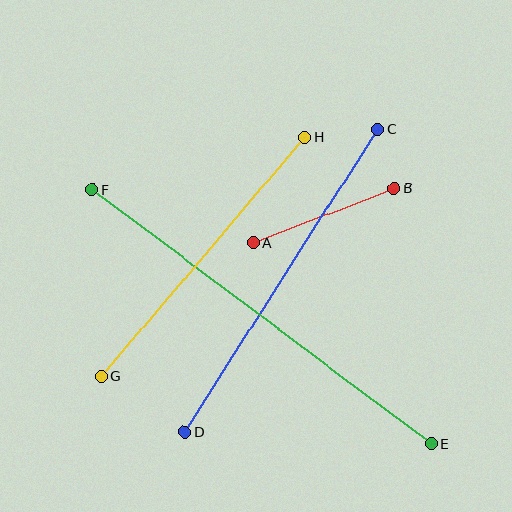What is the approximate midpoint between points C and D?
The midpoint is at approximately (281, 280) pixels.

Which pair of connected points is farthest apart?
Points E and F are farthest apart.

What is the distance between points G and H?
The distance is approximately 313 pixels.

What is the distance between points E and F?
The distance is approximately 423 pixels.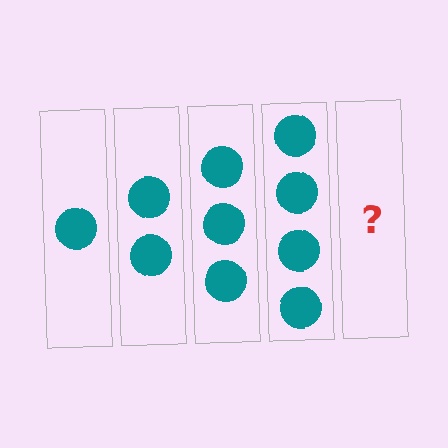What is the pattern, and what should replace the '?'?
The pattern is that each step adds one more circle. The '?' should be 5 circles.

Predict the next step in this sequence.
The next step is 5 circles.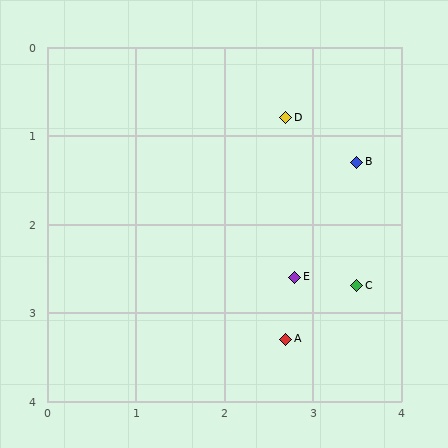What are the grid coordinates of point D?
Point D is at approximately (2.7, 0.8).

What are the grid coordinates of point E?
Point E is at approximately (2.8, 2.6).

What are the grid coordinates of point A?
Point A is at approximately (2.7, 3.3).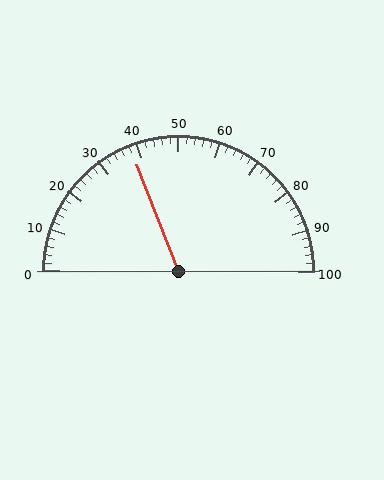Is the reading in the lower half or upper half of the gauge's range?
The reading is in the lower half of the range (0 to 100).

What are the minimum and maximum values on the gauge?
The gauge ranges from 0 to 100.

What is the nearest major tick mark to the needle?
The nearest major tick mark is 40.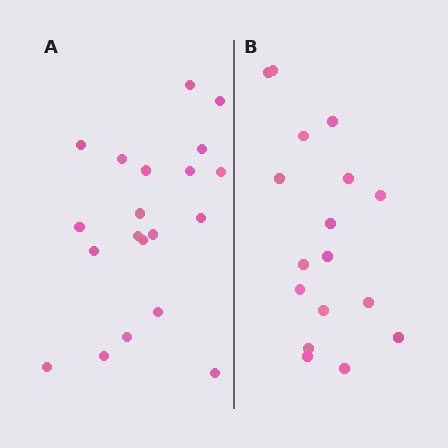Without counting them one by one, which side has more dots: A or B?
Region A (the left region) has more dots.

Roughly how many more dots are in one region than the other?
Region A has just a few more — roughly 2 or 3 more dots than region B.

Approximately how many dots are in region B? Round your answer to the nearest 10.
About 20 dots. (The exact count is 17, which rounds to 20.)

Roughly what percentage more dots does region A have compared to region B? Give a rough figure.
About 20% more.